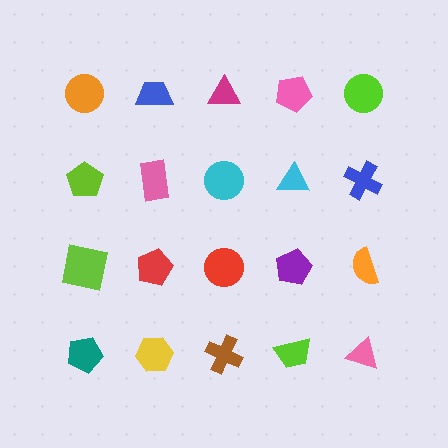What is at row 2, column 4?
A cyan triangle.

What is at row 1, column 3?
A magenta triangle.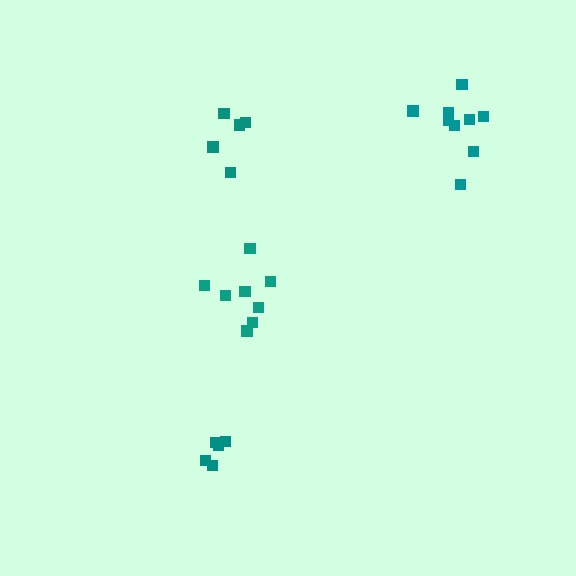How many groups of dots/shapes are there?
There are 4 groups.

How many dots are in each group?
Group 1: 5 dots, Group 2: 5 dots, Group 3: 9 dots, Group 4: 8 dots (27 total).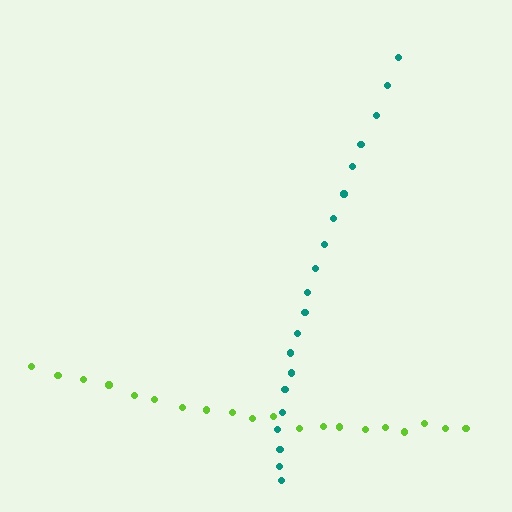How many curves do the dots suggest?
There are 2 distinct paths.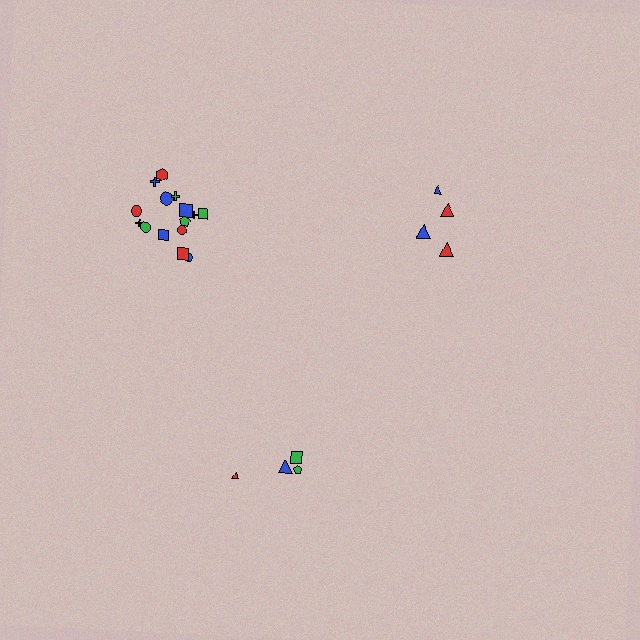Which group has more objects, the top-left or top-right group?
The top-left group.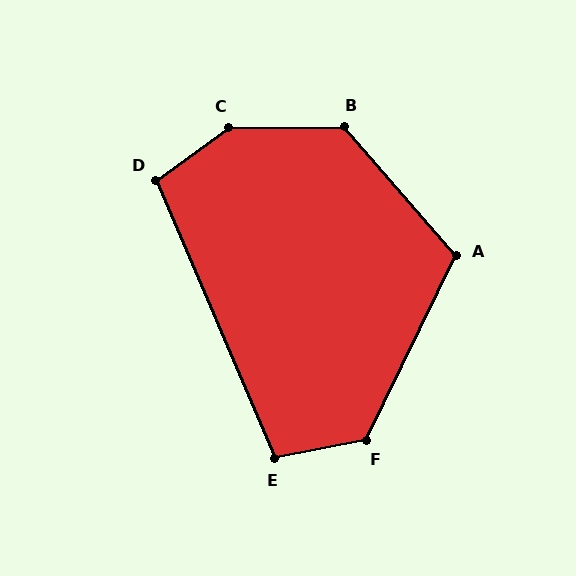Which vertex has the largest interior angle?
C, at approximately 145 degrees.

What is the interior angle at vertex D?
Approximately 102 degrees (obtuse).